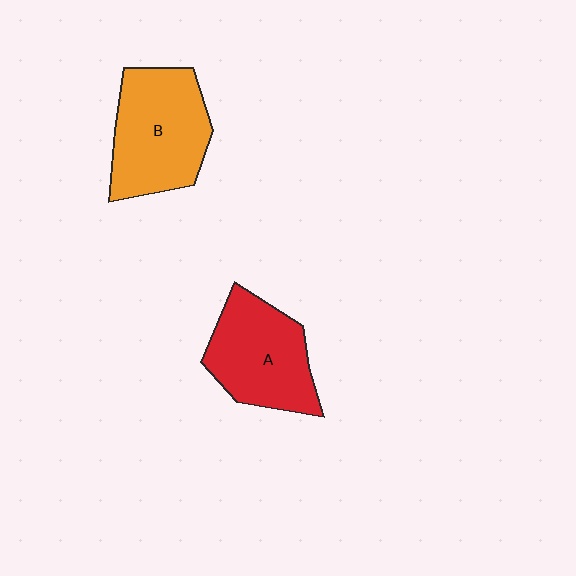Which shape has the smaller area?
Shape A (red).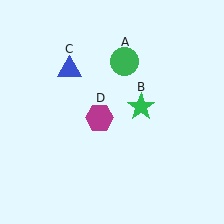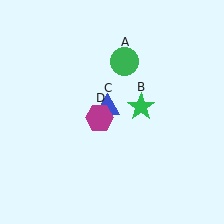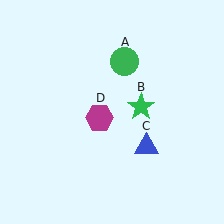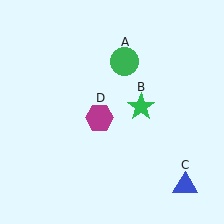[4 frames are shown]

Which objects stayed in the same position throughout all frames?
Green circle (object A) and green star (object B) and magenta hexagon (object D) remained stationary.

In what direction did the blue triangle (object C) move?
The blue triangle (object C) moved down and to the right.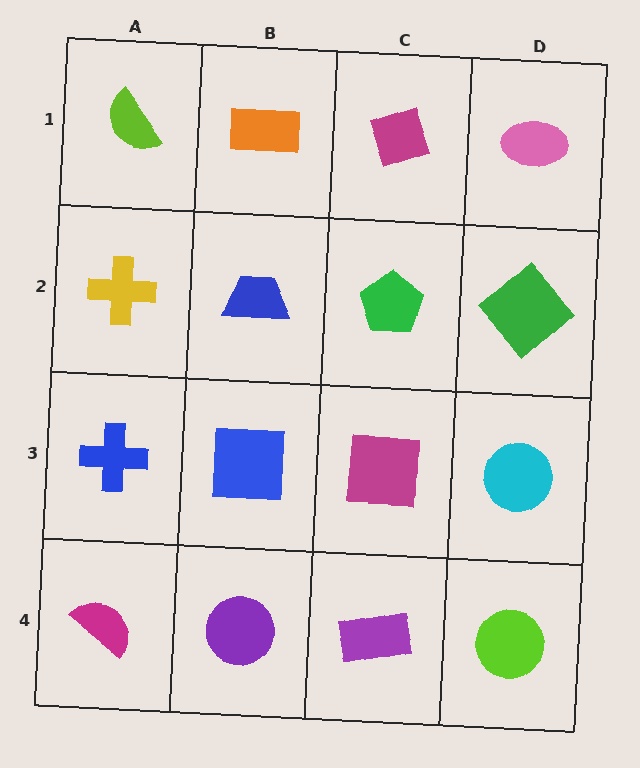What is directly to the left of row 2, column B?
A yellow cross.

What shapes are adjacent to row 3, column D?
A green diamond (row 2, column D), a lime circle (row 4, column D), a magenta square (row 3, column C).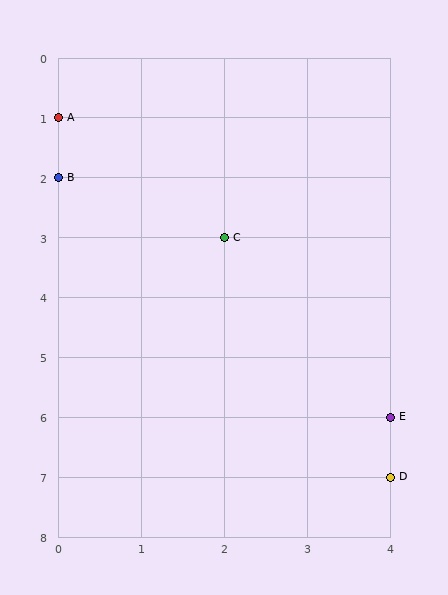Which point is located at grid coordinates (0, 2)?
Point B is at (0, 2).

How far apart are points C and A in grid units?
Points C and A are 2 columns and 2 rows apart (about 2.8 grid units diagonally).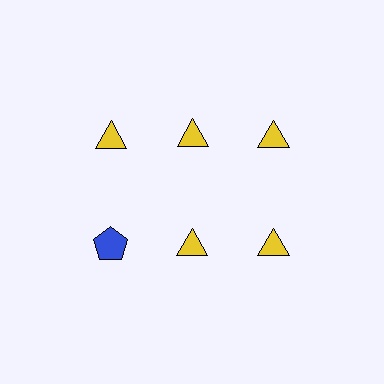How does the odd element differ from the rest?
It differs in both color (blue instead of yellow) and shape (pentagon instead of triangle).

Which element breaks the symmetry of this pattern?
The blue pentagon in the second row, leftmost column breaks the symmetry. All other shapes are yellow triangles.